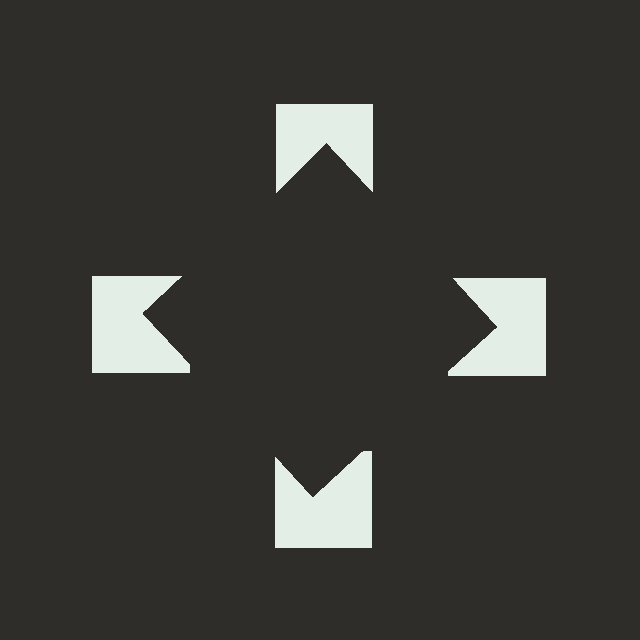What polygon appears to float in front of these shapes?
An illusory square — its edges are inferred from the aligned wedge cuts in the notched squares, not physically drawn.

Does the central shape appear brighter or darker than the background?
It typically appears slightly darker than the background, even though no actual brightness change is drawn.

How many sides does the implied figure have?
4 sides.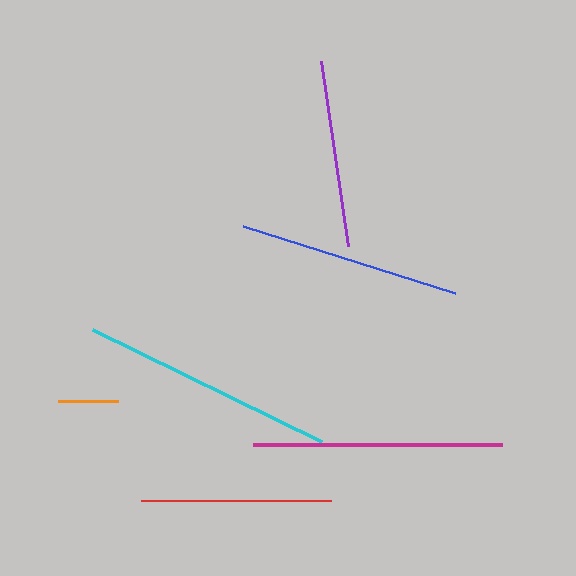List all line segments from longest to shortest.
From longest to shortest: cyan, magenta, blue, red, purple, orange.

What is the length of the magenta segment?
The magenta segment is approximately 249 pixels long.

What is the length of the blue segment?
The blue segment is approximately 222 pixels long.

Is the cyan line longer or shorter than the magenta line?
The cyan line is longer than the magenta line.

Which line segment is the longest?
The cyan line is the longest at approximately 255 pixels.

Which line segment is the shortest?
The orange line is the shortest at approximately 61 pixels.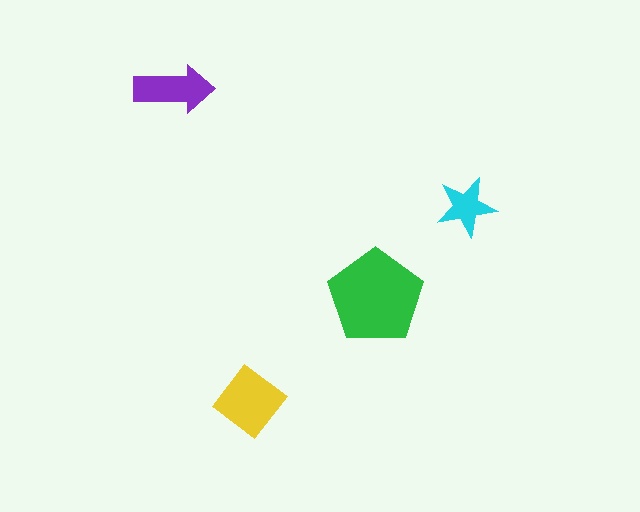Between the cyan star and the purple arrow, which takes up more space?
The purple arrow.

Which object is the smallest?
The cyan star.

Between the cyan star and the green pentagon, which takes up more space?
The green pentagon.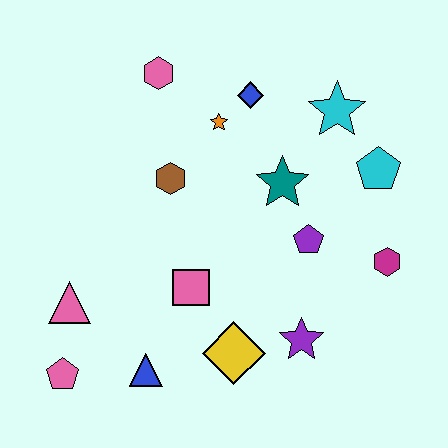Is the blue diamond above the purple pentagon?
Yes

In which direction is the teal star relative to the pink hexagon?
The teal star is to the right of the pink hexagon.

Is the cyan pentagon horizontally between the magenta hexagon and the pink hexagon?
Yes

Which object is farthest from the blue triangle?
The cyan star is farthest from the blue triangle.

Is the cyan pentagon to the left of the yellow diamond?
No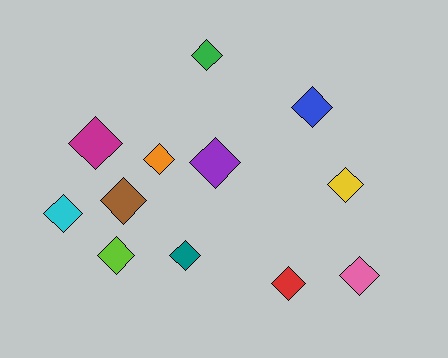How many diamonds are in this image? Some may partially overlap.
There are 12 diamonds.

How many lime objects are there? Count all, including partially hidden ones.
There is 1 lime object.